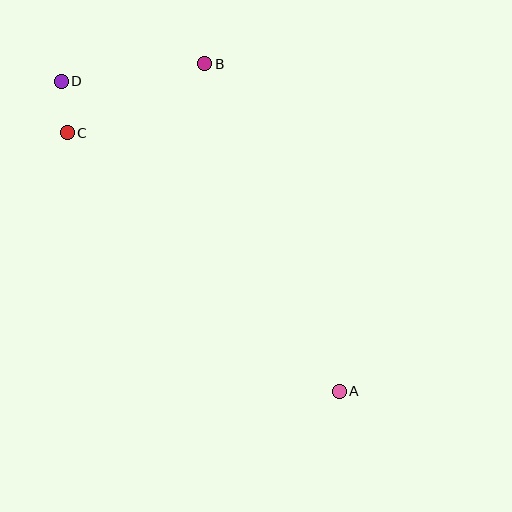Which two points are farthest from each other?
Points A and D are farthest from each other.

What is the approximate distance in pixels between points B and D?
The distance between B and D is approximately 145 pixels.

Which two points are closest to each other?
Points C and D are closest to each other.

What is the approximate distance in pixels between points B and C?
The distance between B and C is approximately 154 pixels.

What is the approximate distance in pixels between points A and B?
The distance between A and B is approximately 354 pixels.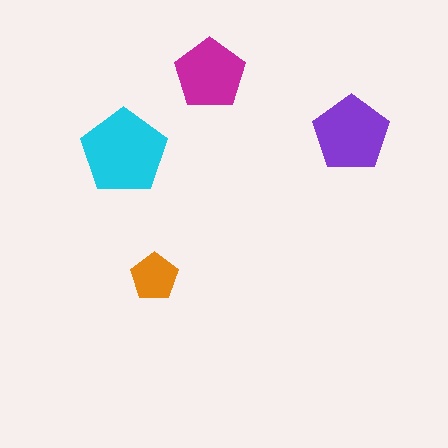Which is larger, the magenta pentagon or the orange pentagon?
The magenta one.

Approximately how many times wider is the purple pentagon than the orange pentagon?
About 1.5 times wider.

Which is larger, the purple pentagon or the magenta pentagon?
The purple one.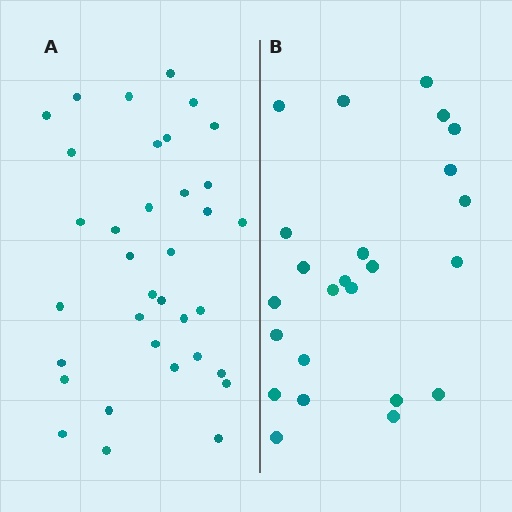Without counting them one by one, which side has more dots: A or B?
Region A (the left region) has more dots.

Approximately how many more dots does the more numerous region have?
Region A has roughly 12 or so more dots than region B.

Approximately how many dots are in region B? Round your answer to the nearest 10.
About 20 dots. (The exact count is 24, which rounds to 20.)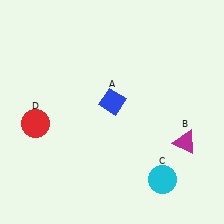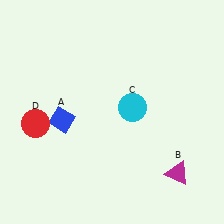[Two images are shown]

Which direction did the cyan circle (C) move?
The cyan circle (C) moved up.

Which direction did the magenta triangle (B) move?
The magenta triangle (B) moved down.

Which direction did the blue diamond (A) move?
The blue diamond (A) moved left.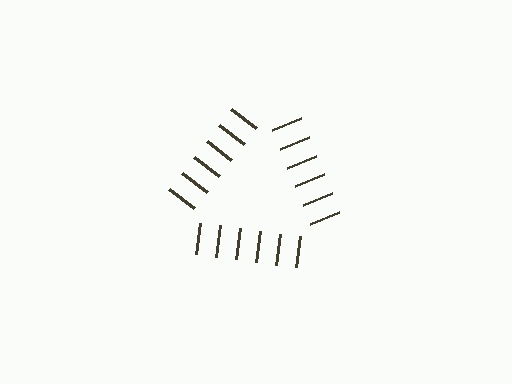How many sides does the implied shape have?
3 sides — the line-ends trace a triangle.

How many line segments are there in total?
18 — 6 along each of the 3 edges.